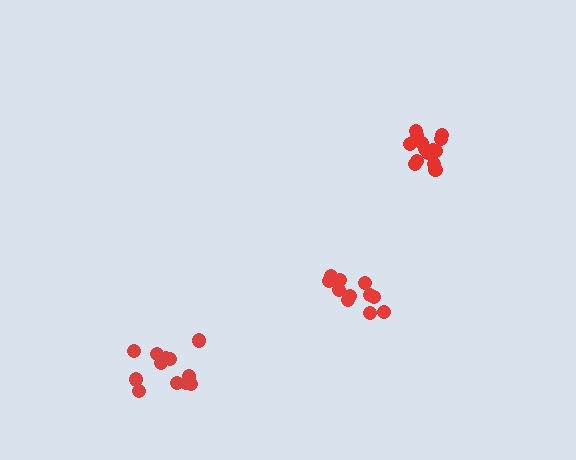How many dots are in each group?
Group 1: 12 dots, Group 2: 12 dots, Group 3: 15 dots (39 total).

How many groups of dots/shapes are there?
There are 3 groups.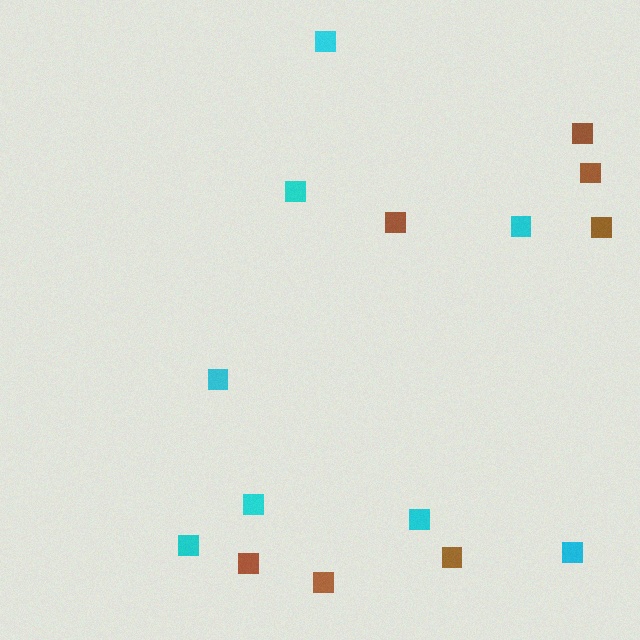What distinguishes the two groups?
There are 2 groups: one group of brown squares (7) and one group of cyan squares (8).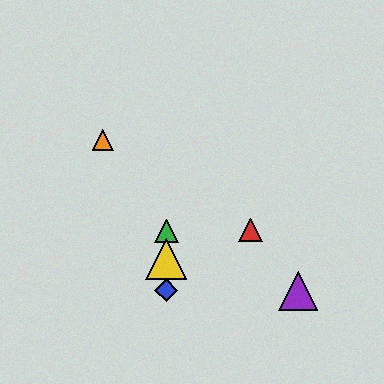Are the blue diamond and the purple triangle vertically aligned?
No, the blue diamond is at x≈166 and the purple triangle is at x≈298.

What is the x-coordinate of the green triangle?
The green triangle is at x≈166.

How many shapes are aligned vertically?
3 shapes (the blue diamond, the green triangle, the yellow triangle) are aligned vertically.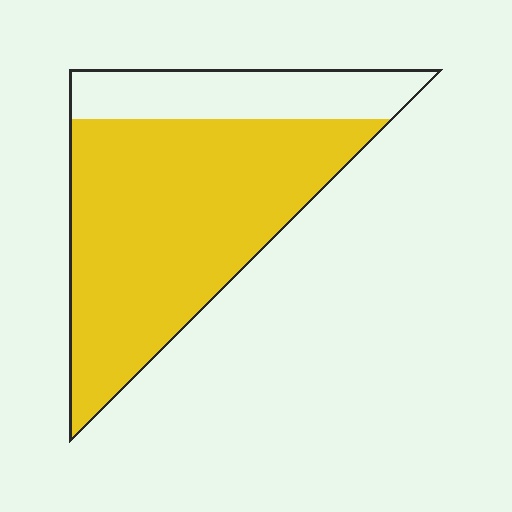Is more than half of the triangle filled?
Yes.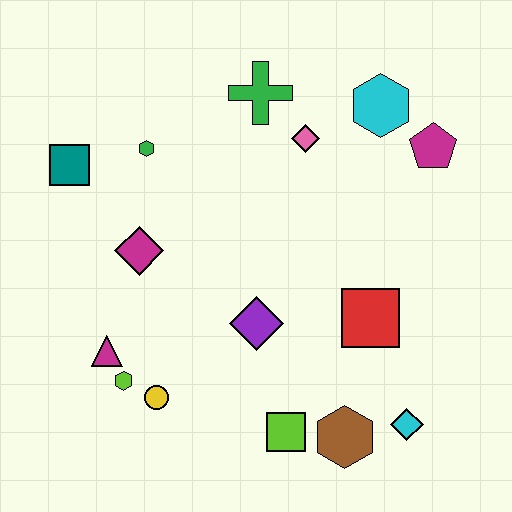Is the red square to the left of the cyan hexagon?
Yes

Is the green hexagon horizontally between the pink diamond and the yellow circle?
No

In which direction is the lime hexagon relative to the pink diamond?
The lime hexagon is below the pink diamond.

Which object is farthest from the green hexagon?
The cyan diamond is farthest from the green hexagon.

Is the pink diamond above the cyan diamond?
Yes